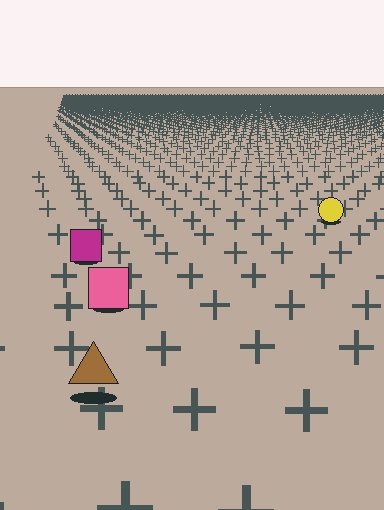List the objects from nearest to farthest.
From nearest to farthest: the brown triangle, the pink square, the magenta square, the yellow circle.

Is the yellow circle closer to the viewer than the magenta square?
No. The magenta square is closer — you can tell from the texture gradient: the ground texture is coarser near it.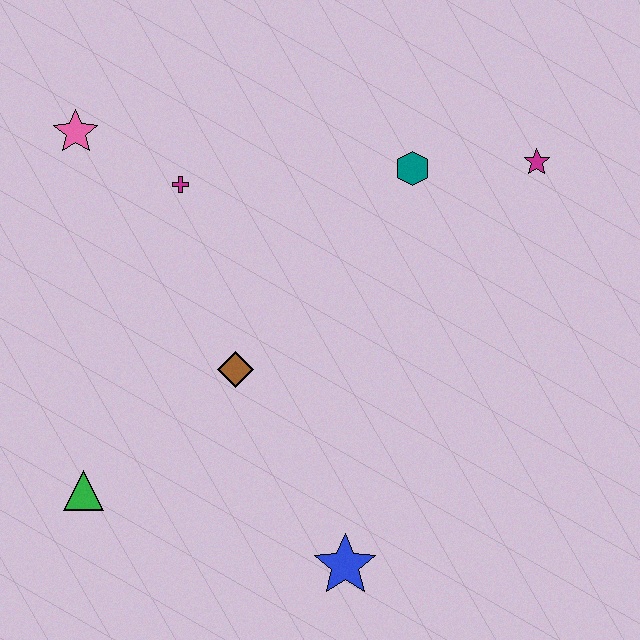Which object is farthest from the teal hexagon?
The green triangle is farthest from the teal hexagon.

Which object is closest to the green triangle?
The brown diamond is closest to the green triangle.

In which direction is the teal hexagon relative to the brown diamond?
The teal hexagon is above the brown diamond.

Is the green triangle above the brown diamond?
No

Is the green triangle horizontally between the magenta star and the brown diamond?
No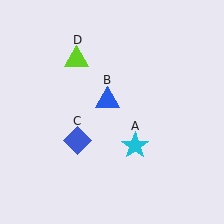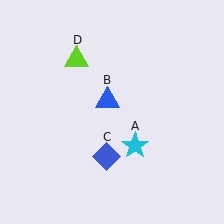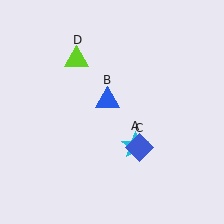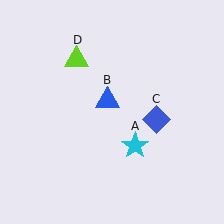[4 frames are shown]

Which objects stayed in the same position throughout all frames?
Cyan star (object A) and blue triangle (object B) and lime triangle (object D) remained stationary.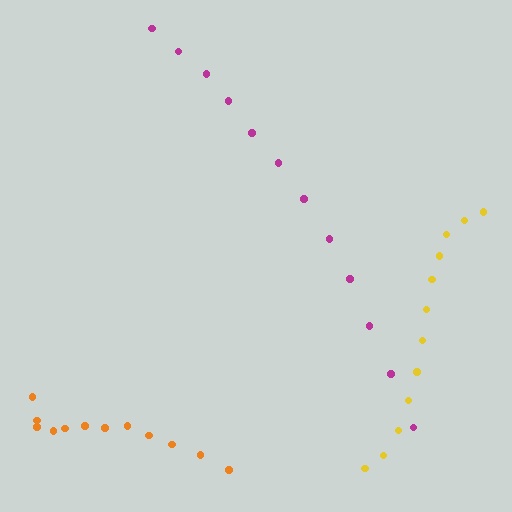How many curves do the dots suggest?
There are 3 distinct paths.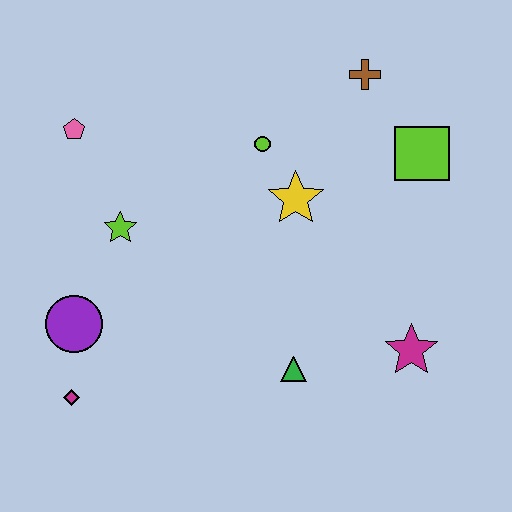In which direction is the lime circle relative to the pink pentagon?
The lime circle is to the right of the pink pentagon.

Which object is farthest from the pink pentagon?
The magenta star is farthest from the pink pentagon.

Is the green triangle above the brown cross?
No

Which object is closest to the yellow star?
The lime circle is closest to the yellow star.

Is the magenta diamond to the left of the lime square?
Yes